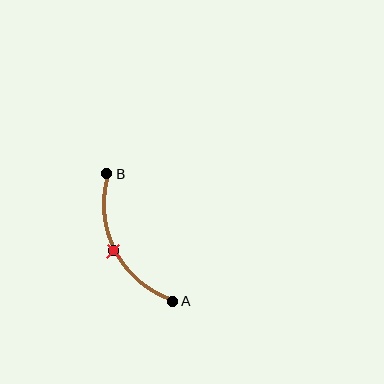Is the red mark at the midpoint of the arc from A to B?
Yes. The red mark lies on the arc at equal arc-length from both A and B — it is the arc midpoint.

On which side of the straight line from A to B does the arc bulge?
The arc bulges to the left of the straight line connecting A and B.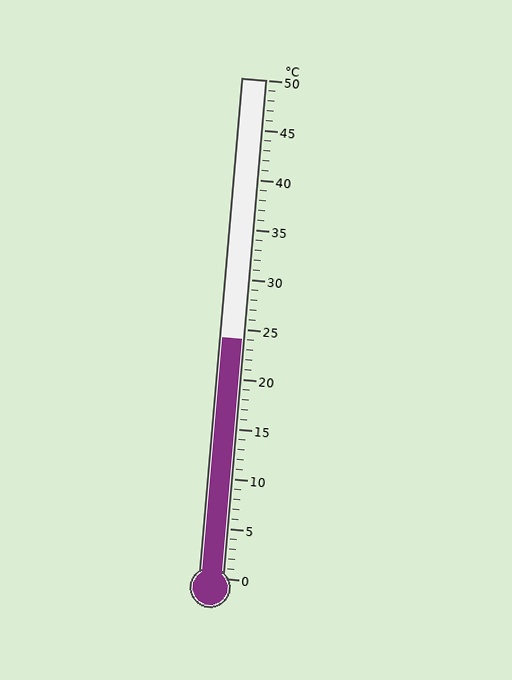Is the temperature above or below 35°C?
The temperature is below 35°C.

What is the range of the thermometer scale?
The thermometer scale ranges from 0°C to 50°C.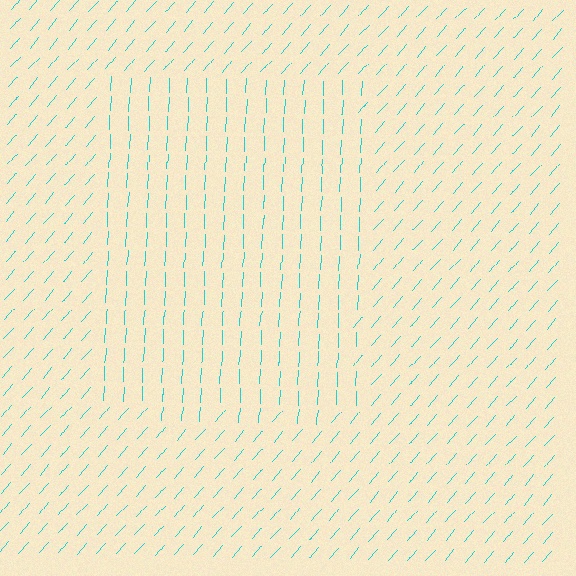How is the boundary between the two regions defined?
The boundary is defined purely by a change in line orientation (approximately 38 degrees difference). All lines are the same color and thickness.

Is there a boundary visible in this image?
Yes, there is a texture boundary formed by a change in line orientation.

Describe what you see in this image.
The image is filled with small cyan line segments. A rectangle region in the image has lines oriented differently from the surrounding lines, creating a visible texture boundary.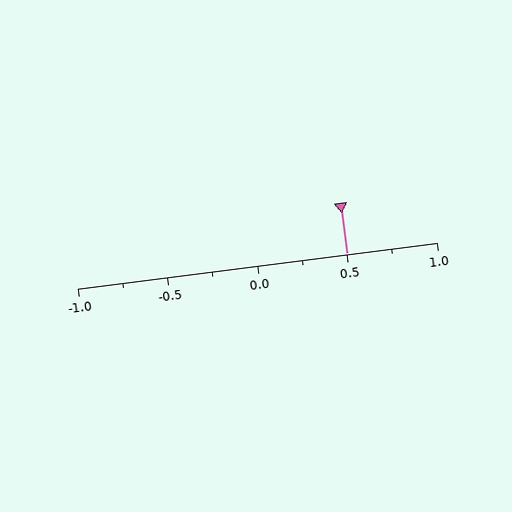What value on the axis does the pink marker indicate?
The marker indicates approximately 0.5.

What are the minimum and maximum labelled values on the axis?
The axis runs from -1.0 to 1.0.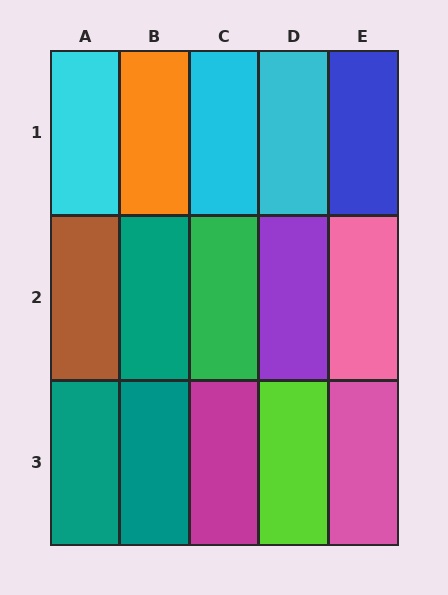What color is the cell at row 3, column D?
Lime.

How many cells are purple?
1 cell is purple.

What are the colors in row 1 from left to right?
Cyan, orange, cyan, cyan, blue.